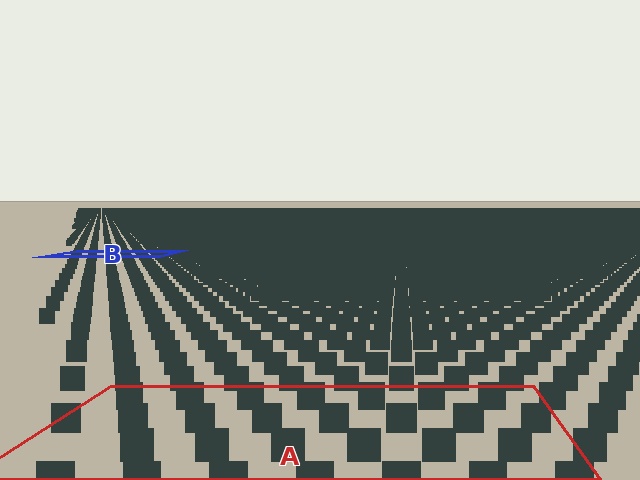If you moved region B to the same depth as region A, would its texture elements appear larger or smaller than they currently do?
They would appear larger. At a closer depth, the same texture elements are projected at a bigger on-screen size.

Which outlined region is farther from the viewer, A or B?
Region B is farther from the viewer — the texture elements inside it appear smaller and more densely packed.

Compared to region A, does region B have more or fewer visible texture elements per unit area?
Region B has more texture elements per unit area — they are packed more densely because it is farther away.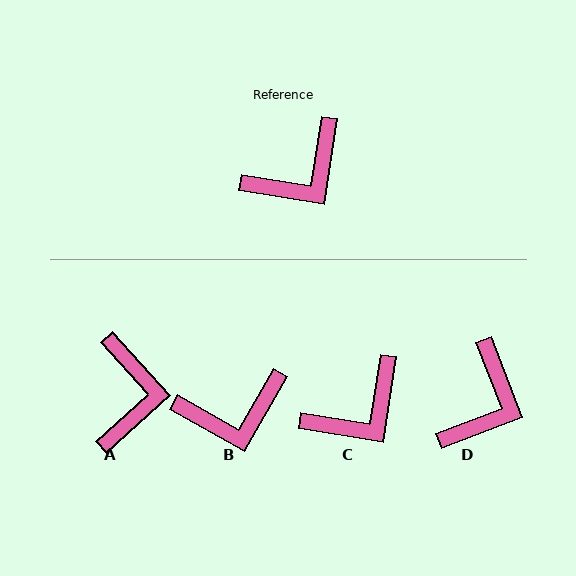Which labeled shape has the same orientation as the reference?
C.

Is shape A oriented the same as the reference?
No, it is off by about 51 degrees.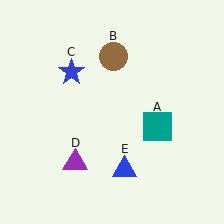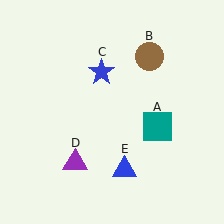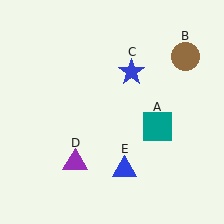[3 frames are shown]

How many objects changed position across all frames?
2 objects changed position: brown circle (object B), blue star (object C).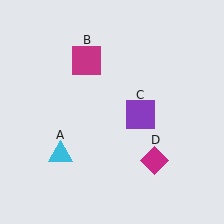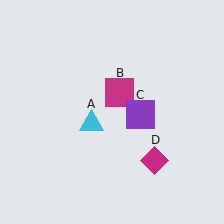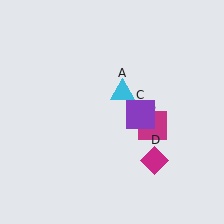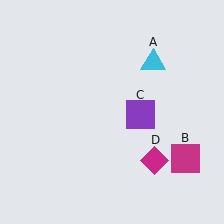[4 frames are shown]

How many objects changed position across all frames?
2 objects changed position: cyan triangle (object A), magenta square (object B).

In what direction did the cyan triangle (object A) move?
The cyan triangle (object A) moved up and to the right.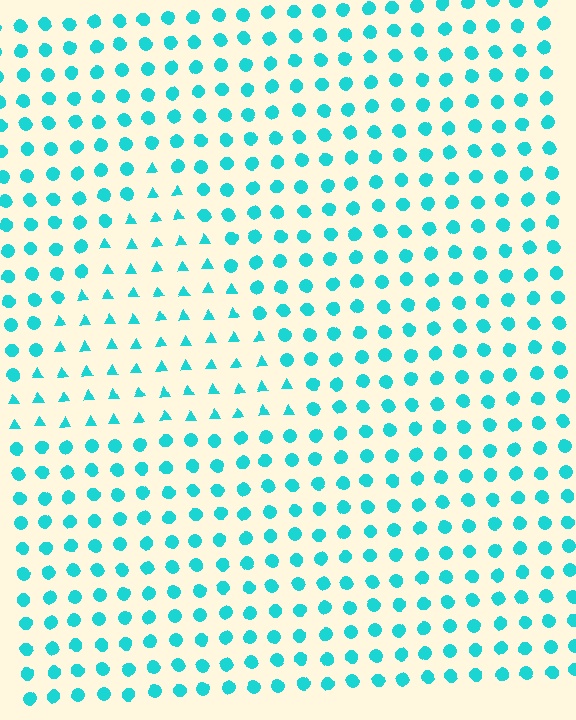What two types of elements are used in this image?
The image uses triangles inside the triangle region and circles outside it.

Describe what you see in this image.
The image is filled with small cyan elements arranged in a uniform grid. A triangle-shaped region contains triangles, while the surrounding area contains circles. The boundary is defined purely by the change in element shape.